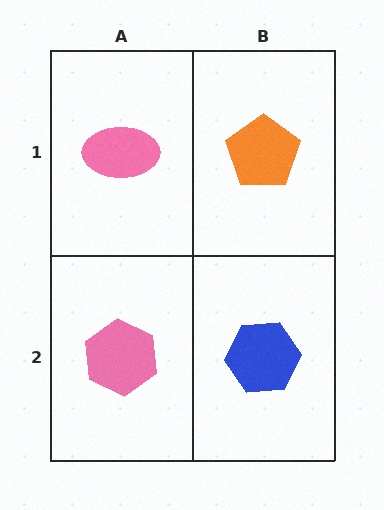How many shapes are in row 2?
2 shapes.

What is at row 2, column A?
A pink hexagon.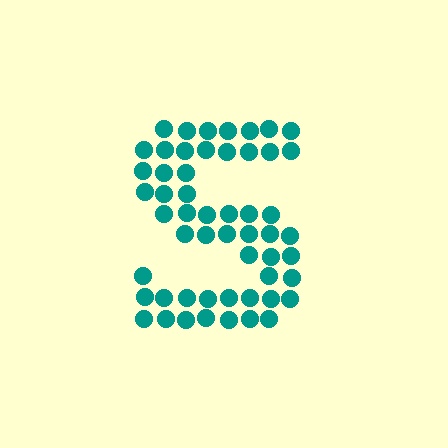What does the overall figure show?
The overall figure shows the letter S.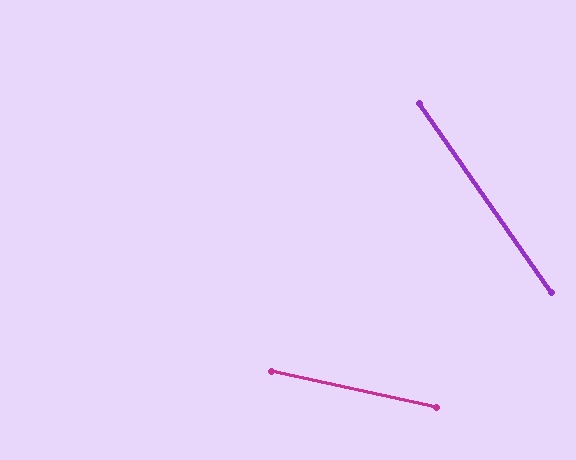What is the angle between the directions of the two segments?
Approximately 43 degrees.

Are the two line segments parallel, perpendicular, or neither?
Neither parallel nor perpendicular — they differ by about 43°.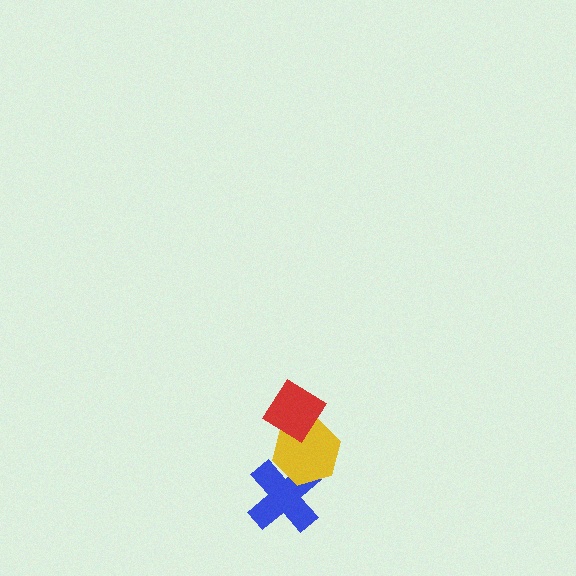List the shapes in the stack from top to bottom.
From top to bottom: the red diamond, the yellow hexagon, the blue cross.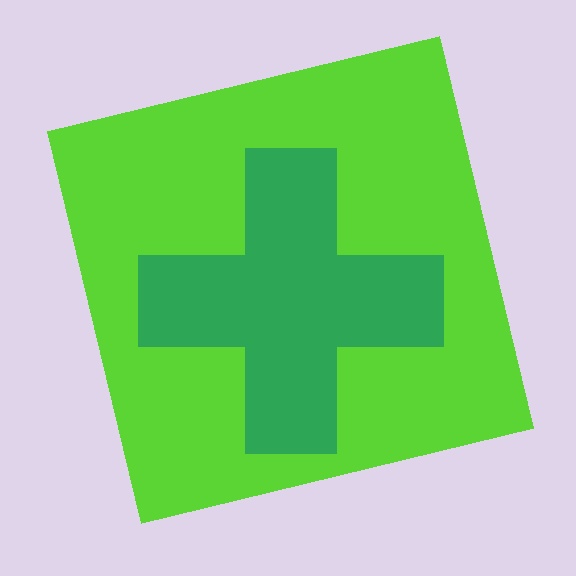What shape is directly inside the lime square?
The green cross.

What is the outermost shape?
The lime square.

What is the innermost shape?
The green cross.